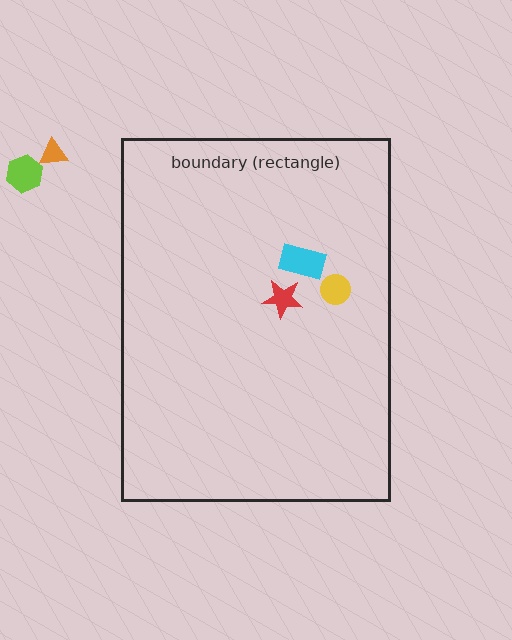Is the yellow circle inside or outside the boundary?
Inside.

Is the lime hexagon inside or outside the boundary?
Outside.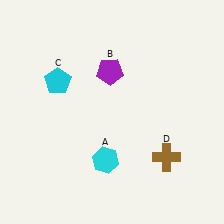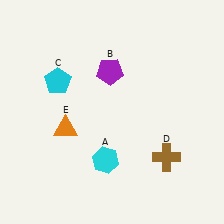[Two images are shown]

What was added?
An orange triangle (E) was added in Image 2.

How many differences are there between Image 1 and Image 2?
There is 1 difference between the two images.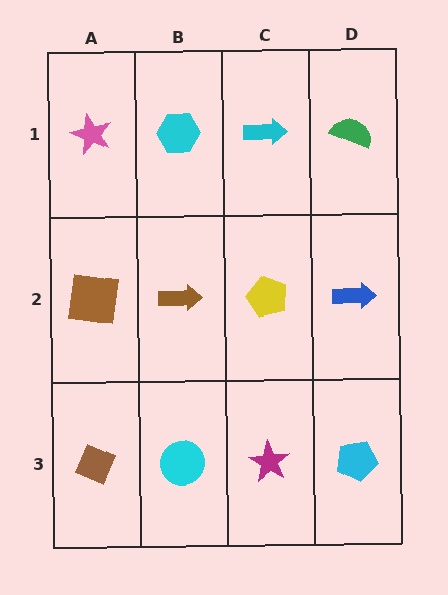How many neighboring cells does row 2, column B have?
4.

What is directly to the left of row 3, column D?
A magenta star.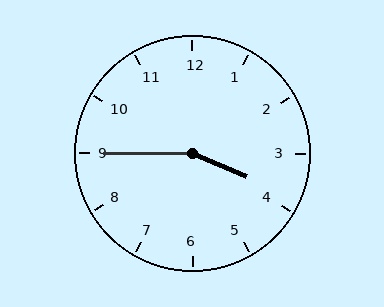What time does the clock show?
3:45.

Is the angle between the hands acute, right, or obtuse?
It is obtuse.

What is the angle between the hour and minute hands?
Approximately 158 degrees.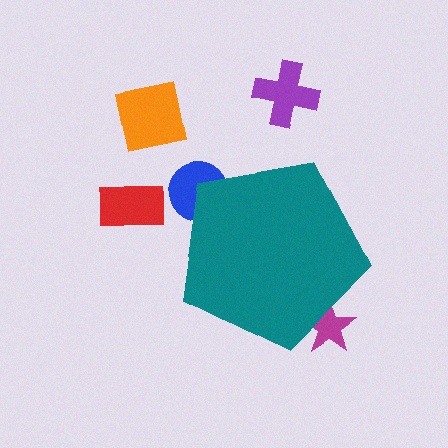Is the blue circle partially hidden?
Yes, the blue circle is partially hidden behind the teal pentagon.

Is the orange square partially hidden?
No, the orange square is fully visible.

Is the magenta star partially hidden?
Yes, the magenta star is partially hidden behind the teal pentagon.